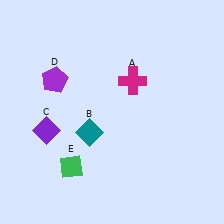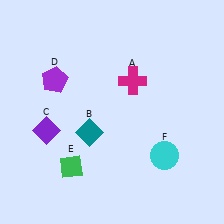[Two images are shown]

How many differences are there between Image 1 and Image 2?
There is 1 difference between the two images.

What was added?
A cyan circle (F) was added in Image 2.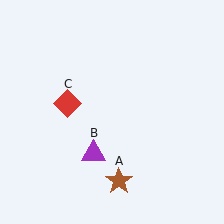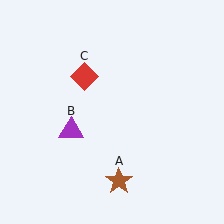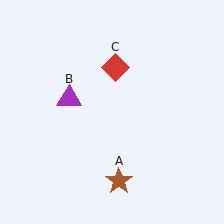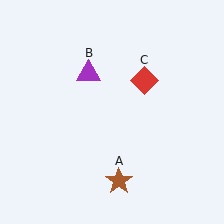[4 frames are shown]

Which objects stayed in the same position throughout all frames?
Brown star (object A) remained stationary.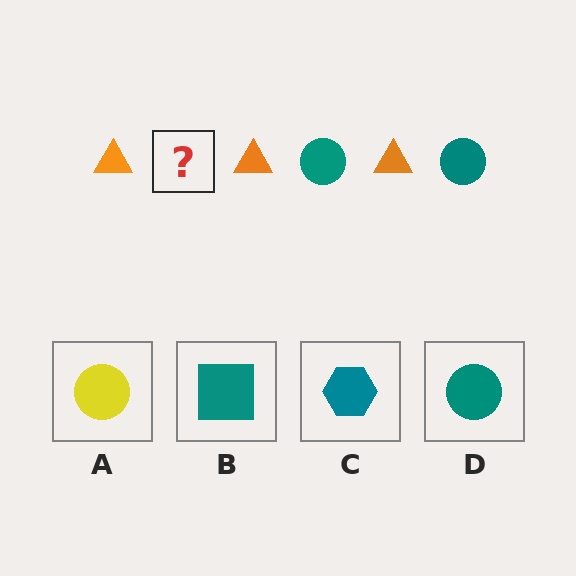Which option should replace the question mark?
Option D.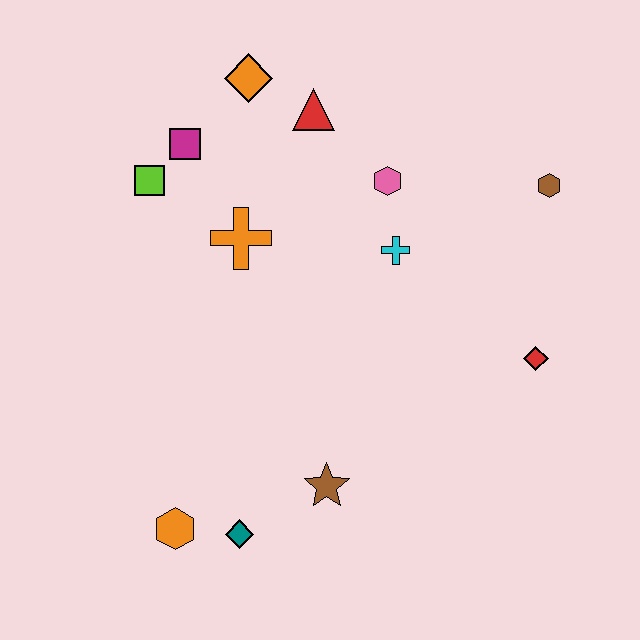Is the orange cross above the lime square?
No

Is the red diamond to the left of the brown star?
No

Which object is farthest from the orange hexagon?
The brown hexagon is farthest from the orange hexagon.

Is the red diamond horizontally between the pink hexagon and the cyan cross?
No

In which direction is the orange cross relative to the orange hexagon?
The orange cross is above the orange hexagon.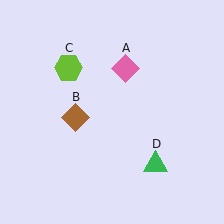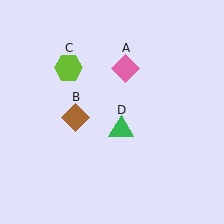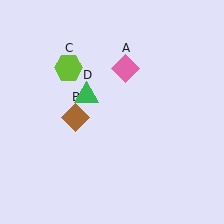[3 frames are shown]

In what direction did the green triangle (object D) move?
The green triangle (object D) moved up and to the left.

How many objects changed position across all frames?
1 object changed position: green triangle (object D).